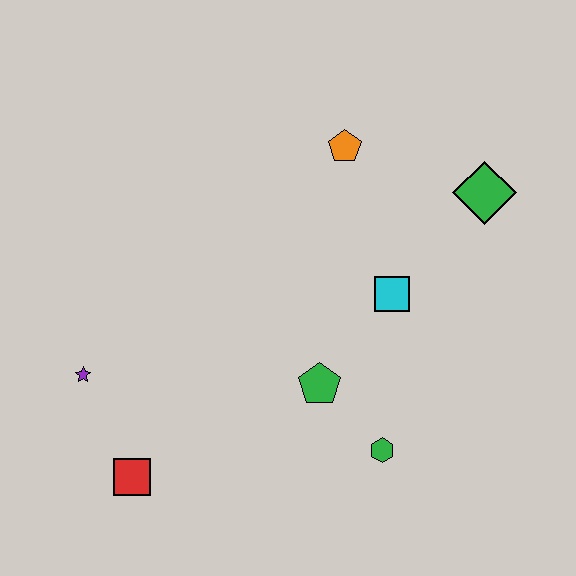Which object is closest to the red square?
The purple star is closest to the red square.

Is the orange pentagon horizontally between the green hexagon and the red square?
Yes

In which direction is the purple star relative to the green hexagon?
The purple star is to the left of the green hexagon.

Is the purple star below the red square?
No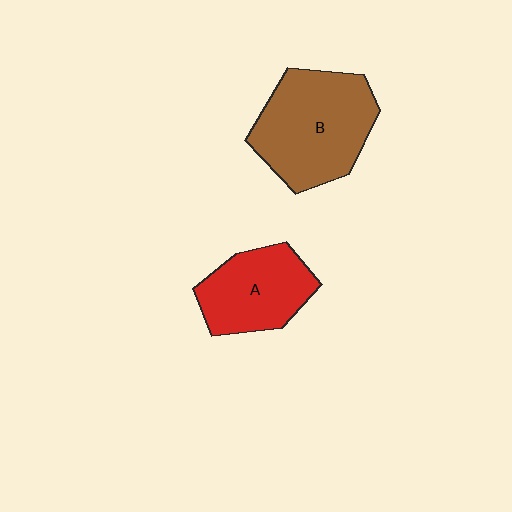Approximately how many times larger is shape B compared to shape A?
Approximately 1.4 times.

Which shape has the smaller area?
Shape A (red).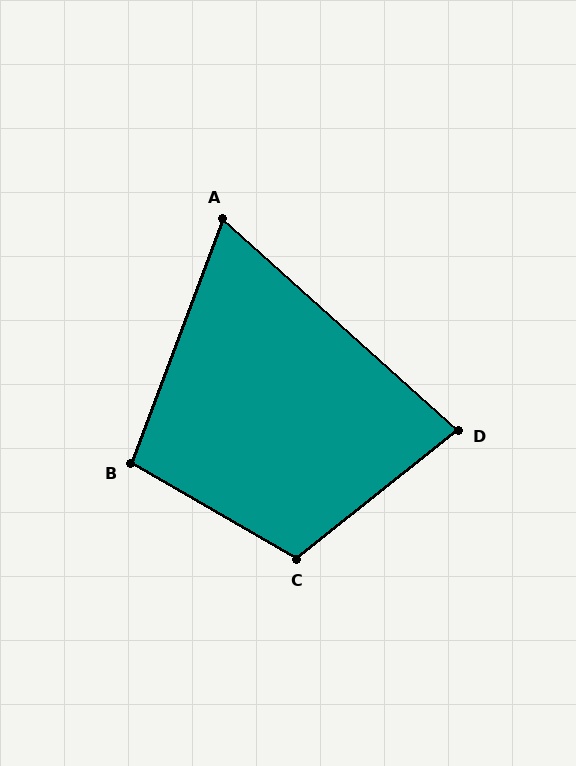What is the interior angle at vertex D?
Approximately 80 degrees (acute).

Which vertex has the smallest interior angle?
A, at approximately 69 degrees.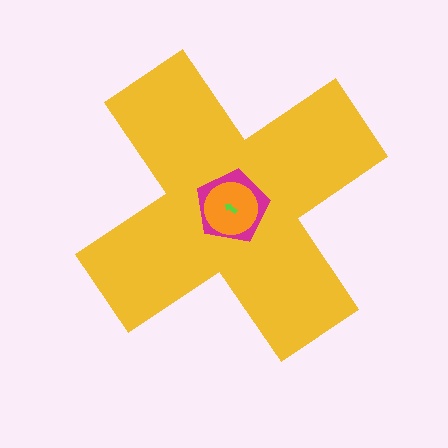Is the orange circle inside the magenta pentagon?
Yes.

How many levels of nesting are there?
4.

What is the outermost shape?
The yellow cross.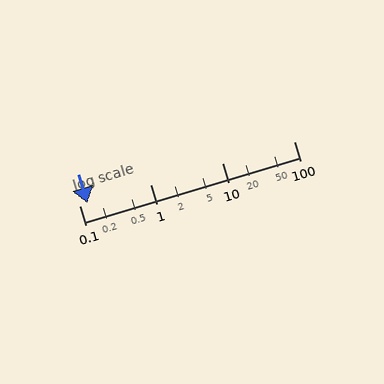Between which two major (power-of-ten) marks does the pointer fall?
The pointer is between 0.1 and 1.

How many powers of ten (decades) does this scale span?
The scale spans 3 decades, from 0.1 to 100.